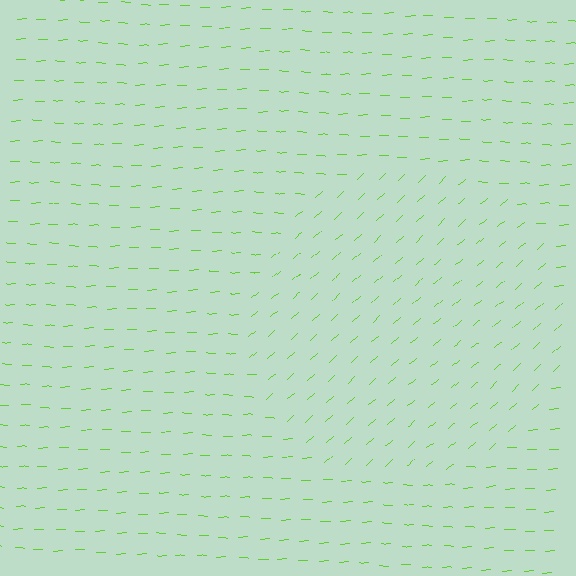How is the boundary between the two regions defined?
The boundary is defined purely by a change in line orientation (approximately 39 degrees difference). All lines are the same color and thickness.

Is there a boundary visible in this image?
Yes, there is a texture boundary formed by a change in line orientation.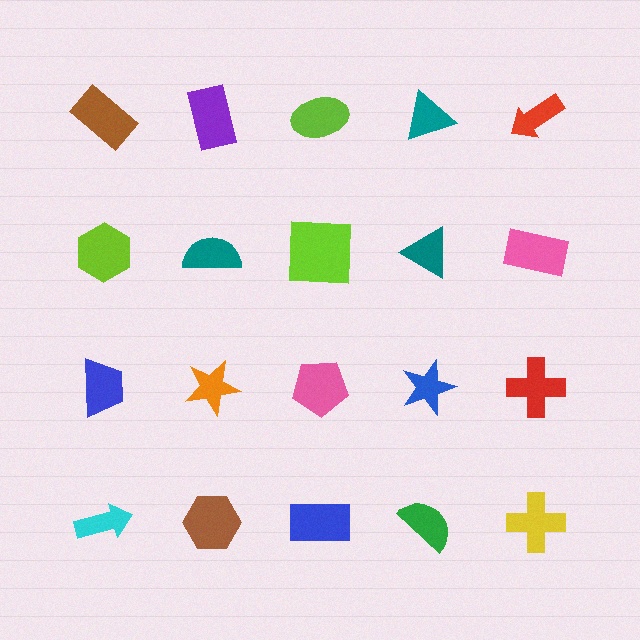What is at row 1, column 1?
A brown rectangle.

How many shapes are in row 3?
5 shapes.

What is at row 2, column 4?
A teal triangle.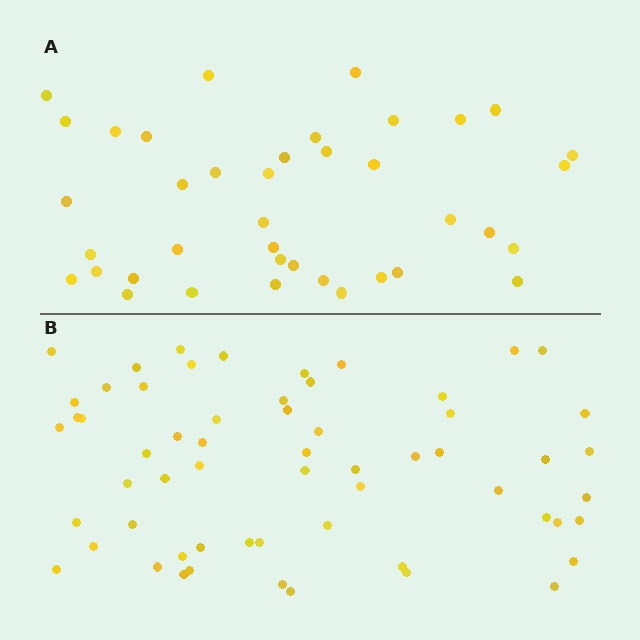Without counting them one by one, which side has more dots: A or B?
Region B (the bottom region) has more dots.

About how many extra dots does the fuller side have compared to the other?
Region B has approximately 20 more dots than region A.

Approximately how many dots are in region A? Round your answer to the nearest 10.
About 40 dots. (The exact count is 39, which rounds to 40.)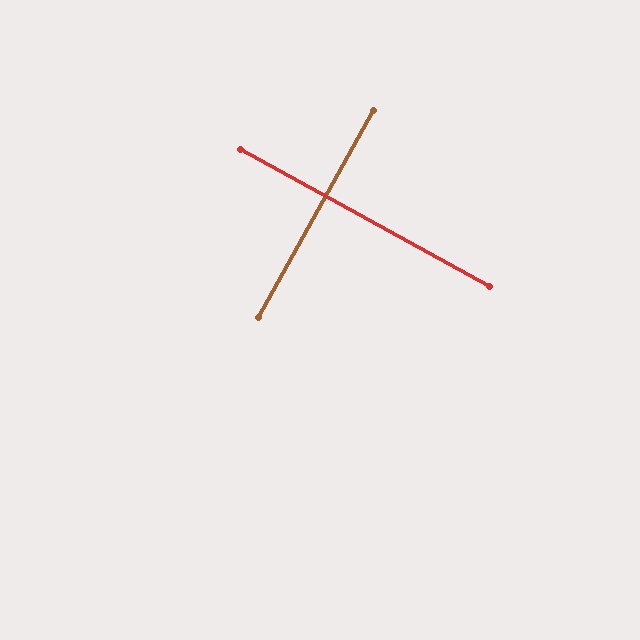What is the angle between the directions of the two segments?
Approximately 90 degrees.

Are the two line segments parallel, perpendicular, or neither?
Perpendicular — they meet at approximately 90°.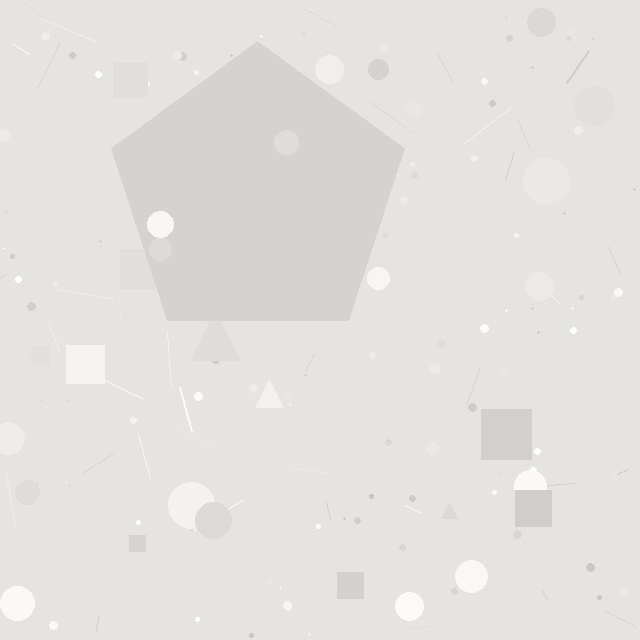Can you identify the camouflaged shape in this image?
The camouflaged shape is a pentagon.